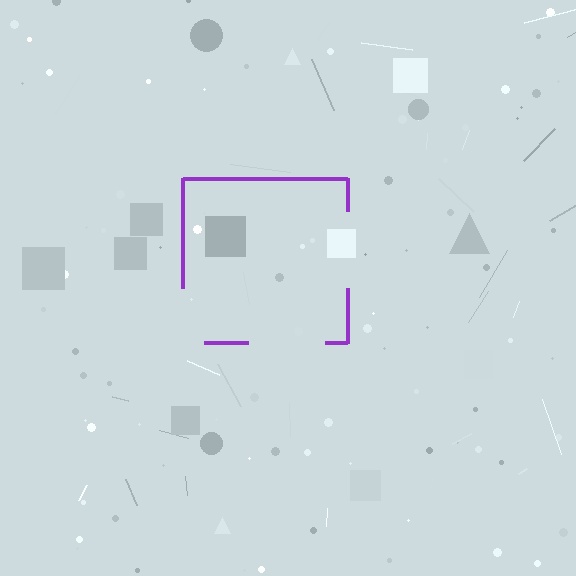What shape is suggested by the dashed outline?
The dashed outline suggests a square.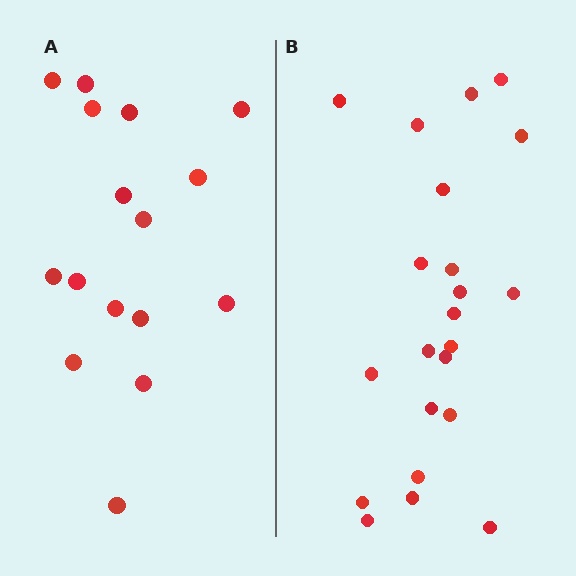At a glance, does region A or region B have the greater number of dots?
Region B (the right region) has more dots.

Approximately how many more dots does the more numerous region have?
Region B has about 6 more dots than region A.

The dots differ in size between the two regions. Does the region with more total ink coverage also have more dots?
No. Region A has more total ink coverage because its dots are larger, but region B actually contains more individual dots. Total area can be misleading — the number of items is what matters here.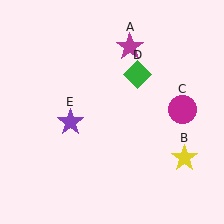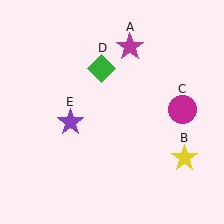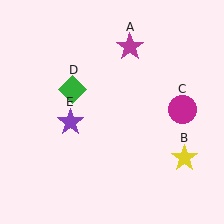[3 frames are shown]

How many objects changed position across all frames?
1 object changed position: green diamond (object D).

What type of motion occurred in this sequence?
The green diamond (object D) rotated counterclockwise around the center of the scene.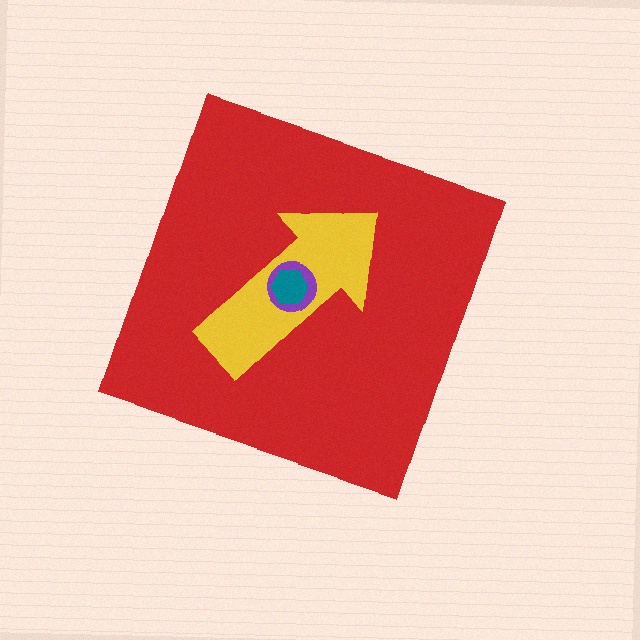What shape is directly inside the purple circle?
The teal hexagon.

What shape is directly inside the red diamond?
The yellow arrow.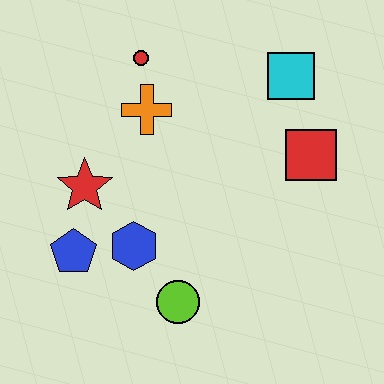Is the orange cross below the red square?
No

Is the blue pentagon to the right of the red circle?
No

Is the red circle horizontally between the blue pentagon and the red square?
Yes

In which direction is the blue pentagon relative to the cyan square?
The blue pentagon is to the left of the cyan square.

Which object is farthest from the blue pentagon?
The cyan square is farthest from the blue pentagon.